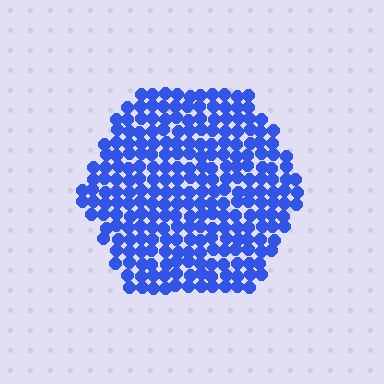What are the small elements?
The small elements are circles.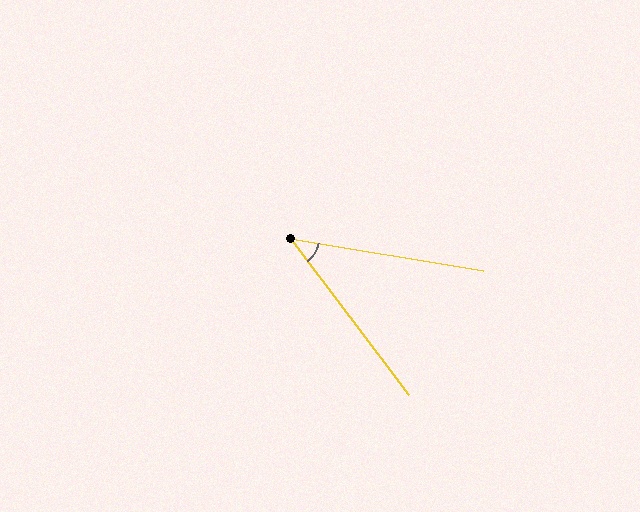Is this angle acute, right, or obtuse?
It is acute.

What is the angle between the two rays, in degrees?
Approximately 44 degrees.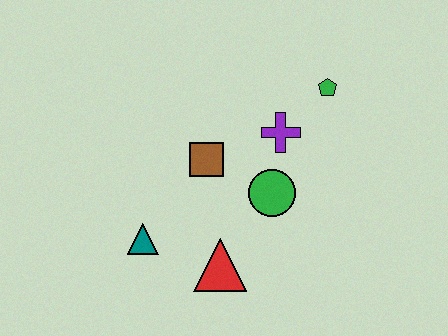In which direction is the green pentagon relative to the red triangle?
The green pentagon is above the red triangle.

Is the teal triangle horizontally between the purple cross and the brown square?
No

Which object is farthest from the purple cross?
The teal triangle is farthest from the purple cross.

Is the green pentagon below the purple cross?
No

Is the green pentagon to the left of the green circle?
No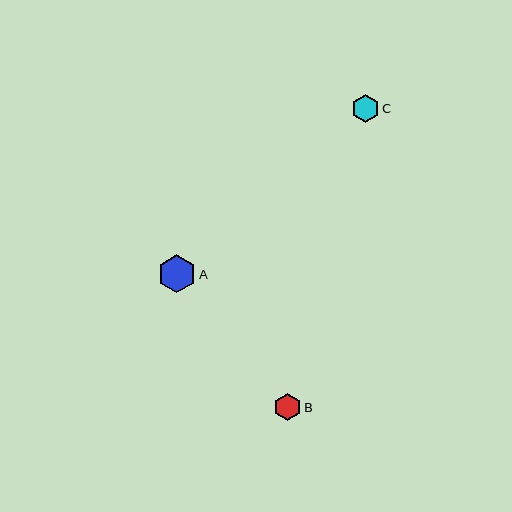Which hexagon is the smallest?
Hexagon B is the smallest with a size of approximately 28 pixels.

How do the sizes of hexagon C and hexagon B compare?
Hexagon C and hexagon B are approximately the same size.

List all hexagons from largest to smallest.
From largest to smallest: A, C, B.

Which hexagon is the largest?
Hexagon A is the largest with a size of approximately 38 pixels.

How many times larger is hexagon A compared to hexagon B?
Hexagon A is approximately 1.4 times the size of hexagon B.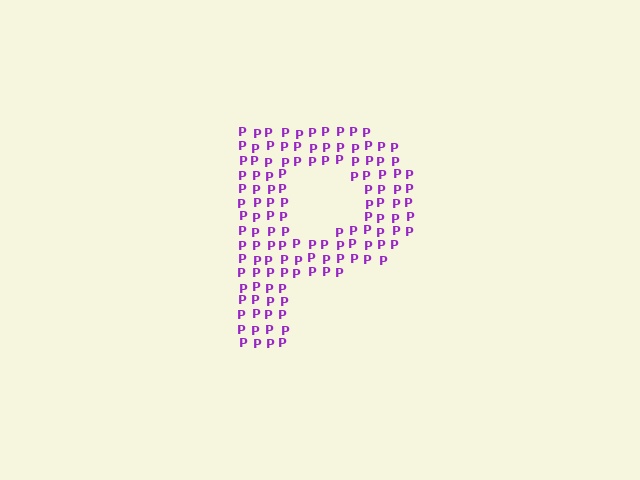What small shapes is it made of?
It is made of small letter P's.